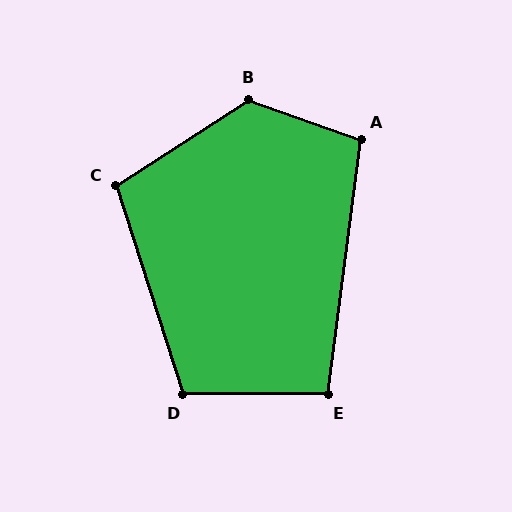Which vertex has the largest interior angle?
B, at approximately 127 degrees.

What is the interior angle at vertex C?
Approximately 105 degrees (obtuse).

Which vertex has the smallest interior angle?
E, at approximately 97 degrees.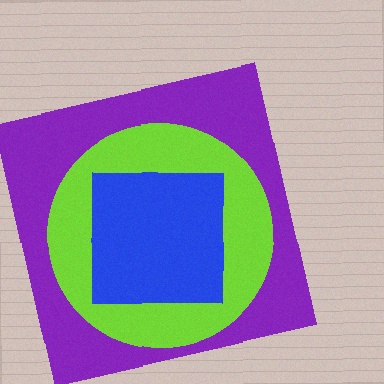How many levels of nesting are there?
3.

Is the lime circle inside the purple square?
Yes.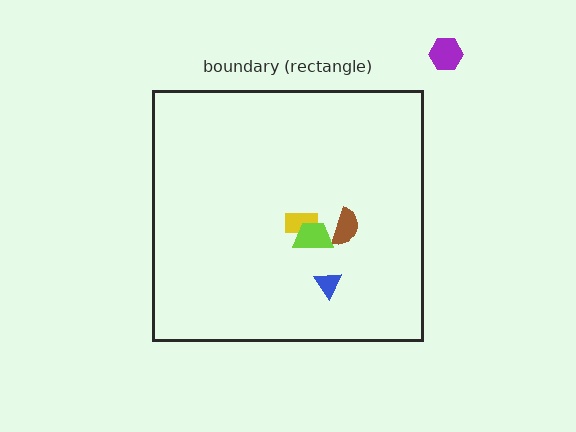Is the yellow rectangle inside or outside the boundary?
Inside.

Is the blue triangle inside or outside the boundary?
Inside.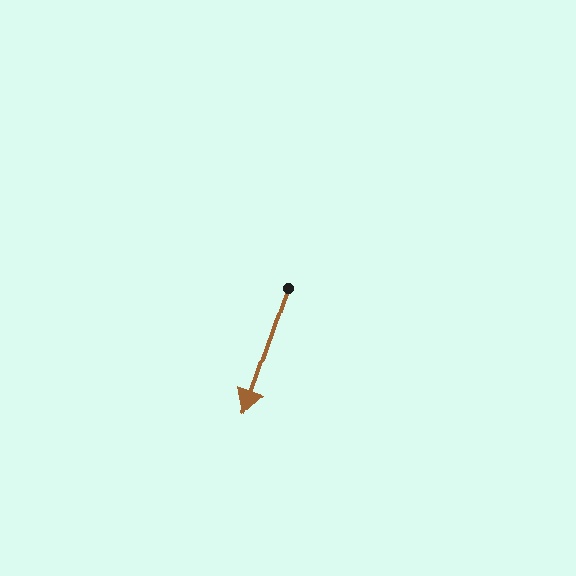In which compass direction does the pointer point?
South.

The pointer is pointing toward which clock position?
Roughly 7 o'clock.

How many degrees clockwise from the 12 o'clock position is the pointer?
Approximately 199 degrees.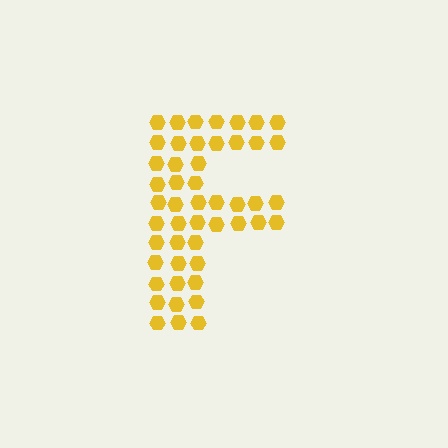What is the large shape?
The large shape is the letter F.